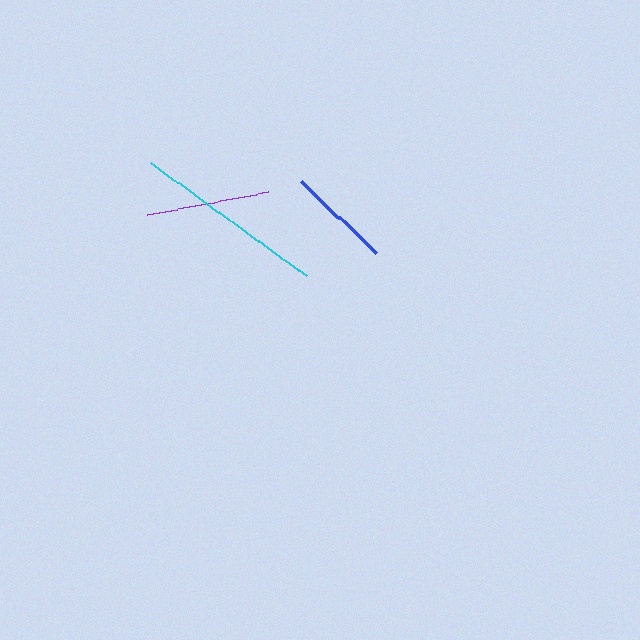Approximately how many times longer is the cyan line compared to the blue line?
The cyan line is approximately 1.9 times the length of the blue line.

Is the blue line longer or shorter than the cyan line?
The cyan line is longer than the blue line.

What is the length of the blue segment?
The blue segment is approximately 104 pixels long.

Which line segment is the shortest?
The blue line is the shortest at approximately 104 pixels.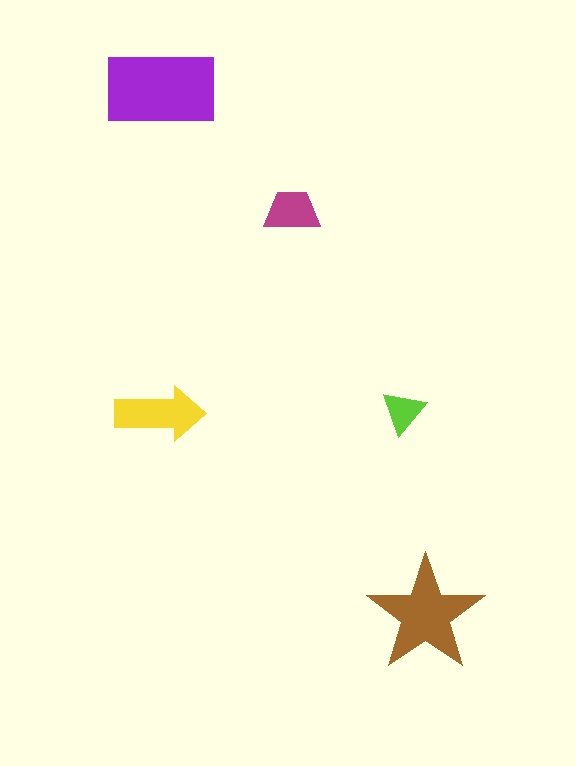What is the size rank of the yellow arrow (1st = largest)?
3rd.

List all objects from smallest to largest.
The lime triangle, the magenta trapezoid, the yellow arrow, the brown star, the purple rectangle.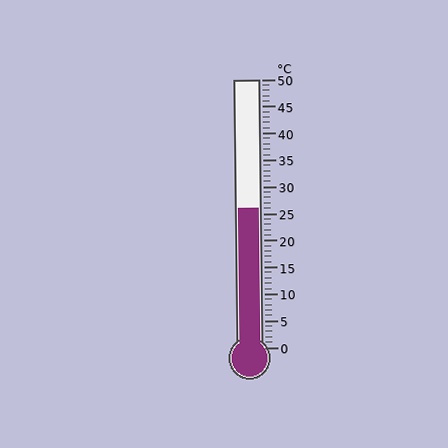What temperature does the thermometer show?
The thermometer shows approximately 26°C.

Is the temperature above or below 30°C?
The temperature is below 30°C.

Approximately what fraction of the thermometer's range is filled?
The thermometer is filled to approximately 50% of its range.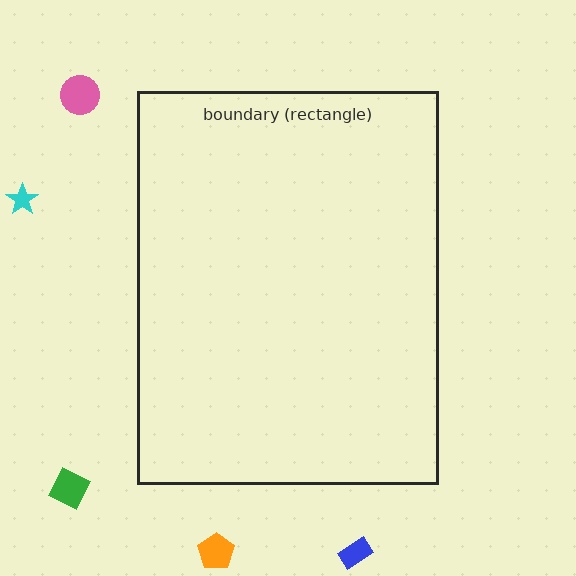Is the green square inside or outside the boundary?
Outside.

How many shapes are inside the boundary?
0 inside, 5 outside.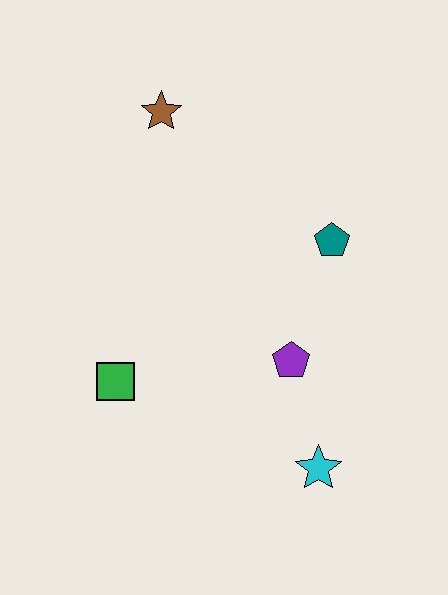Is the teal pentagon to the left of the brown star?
No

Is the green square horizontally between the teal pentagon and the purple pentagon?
No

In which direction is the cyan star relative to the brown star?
The cyan star is below the brown star.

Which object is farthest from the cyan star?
The brown star is farthest from the cyan star.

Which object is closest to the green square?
The purple pentagon is closest to the green square.